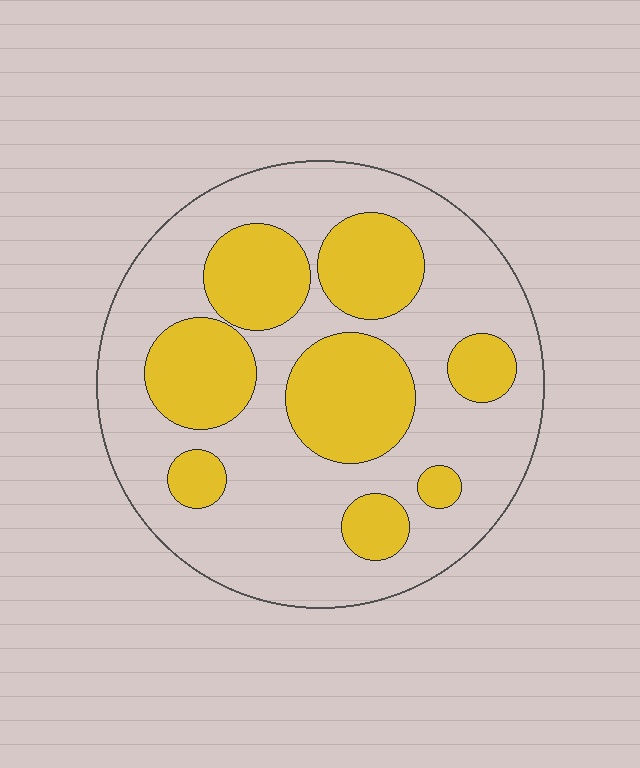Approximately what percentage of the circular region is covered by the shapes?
Approximately 35%.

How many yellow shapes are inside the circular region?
8.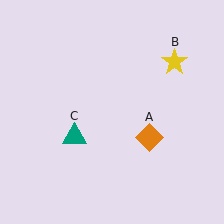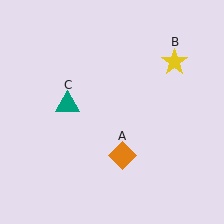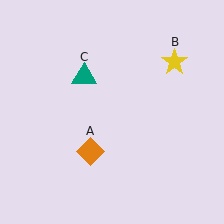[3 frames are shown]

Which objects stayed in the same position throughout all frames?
Yellow star (object B) remained stationary.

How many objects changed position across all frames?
2 objects changed position: orange diamond (object A), teal triangle (object C).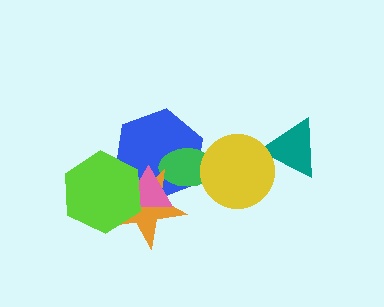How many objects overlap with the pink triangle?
4 objects overlap with the pink triangle.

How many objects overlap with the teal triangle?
1 object overlaps with the teal triangle.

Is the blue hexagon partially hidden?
Yes, it is partially covered by another shape.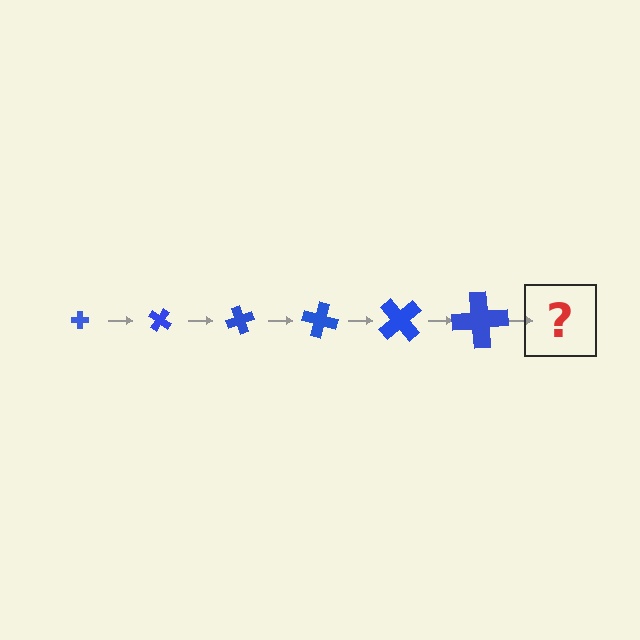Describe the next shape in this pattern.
It should be a cross, larger than the previous one and rotated 210 degrees from the start.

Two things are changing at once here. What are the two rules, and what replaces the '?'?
The two rules are that the cross grows larger each step and it rotates 35 degrees each step. The '?' should be a cross, larger than the previous one and rotated 210 degrees from the start.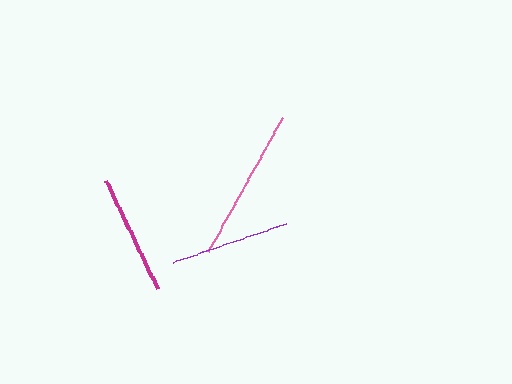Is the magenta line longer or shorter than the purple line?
The magenta line is longer than the purple line.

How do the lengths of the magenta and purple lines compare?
The magenta and purple lines are approximately the same length.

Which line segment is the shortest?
The purple line is the shortest at approximately 120 pixels.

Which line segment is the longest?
The pink line is the longest at approximately 153 pixels.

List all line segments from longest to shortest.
From longest to shortest: pink, magenta, purple.